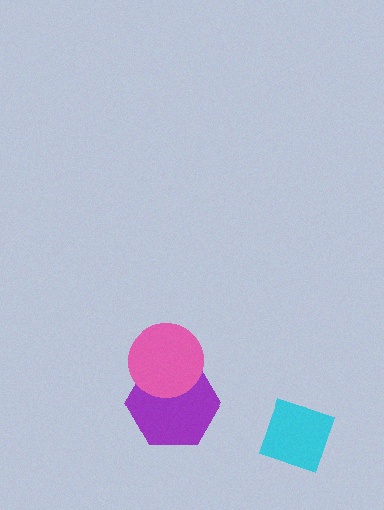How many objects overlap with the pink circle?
1 object overlaps with the pink circle.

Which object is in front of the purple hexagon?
The pink circle is in front of the purple hexagon.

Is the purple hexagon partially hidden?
Yes, it is partially covered by another shape.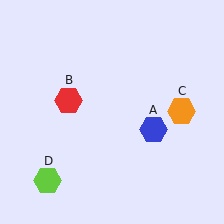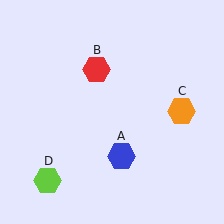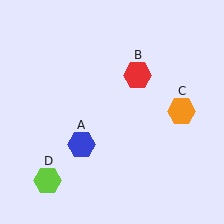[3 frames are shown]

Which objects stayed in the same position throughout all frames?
Orange hexagon (object C) and lime hexagon (object D) remained stationary.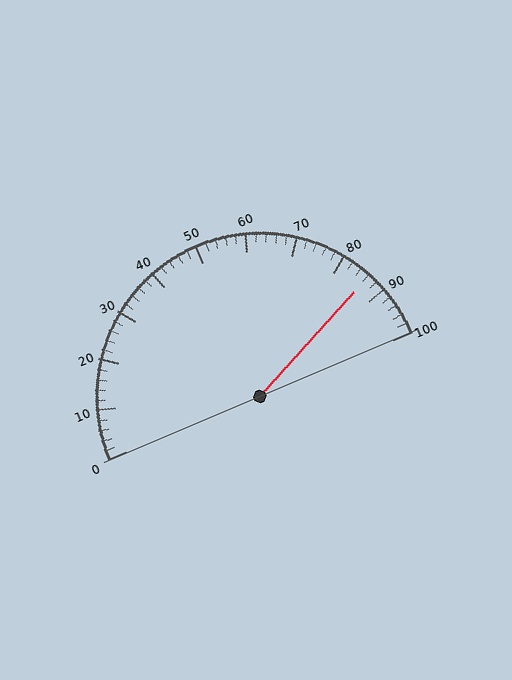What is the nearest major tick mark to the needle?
The nearest major tick mark is 90.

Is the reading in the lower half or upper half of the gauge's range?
The reading is in the upper half of the range (0 to 100).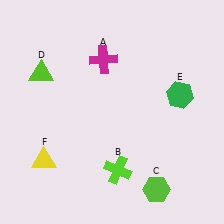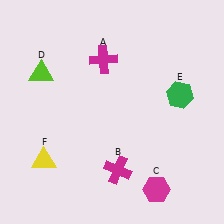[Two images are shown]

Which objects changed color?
B changed from lime to magenta. C changed from lime to magenta.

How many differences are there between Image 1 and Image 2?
There are 2 differences between the two images.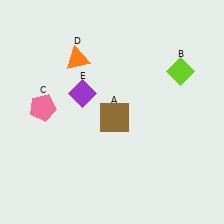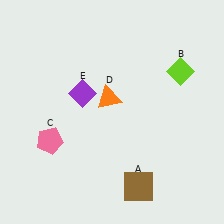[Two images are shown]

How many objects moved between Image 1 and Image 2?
3 objects moved between the two images.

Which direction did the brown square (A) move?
The brown square (A) moved down.